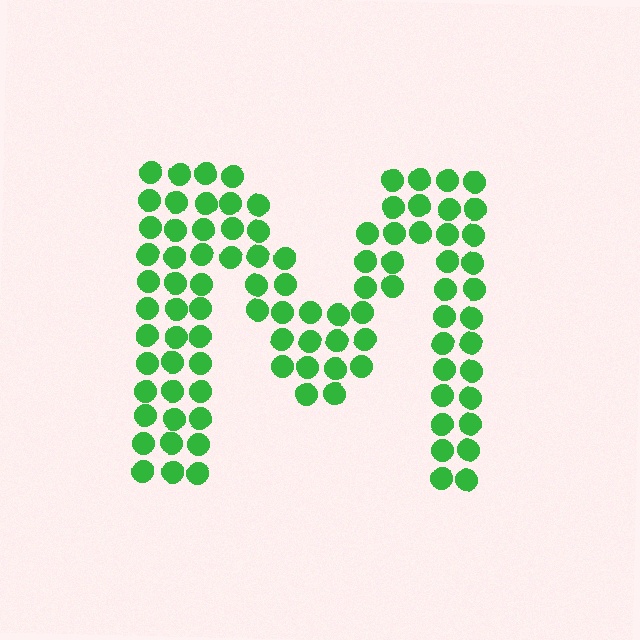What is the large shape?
The large shape is the letter M.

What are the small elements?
The small elements are circles.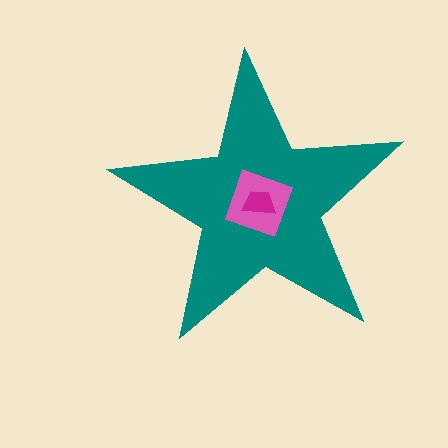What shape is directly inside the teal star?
The pink square.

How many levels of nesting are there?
3.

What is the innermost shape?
The magenta trapezoid.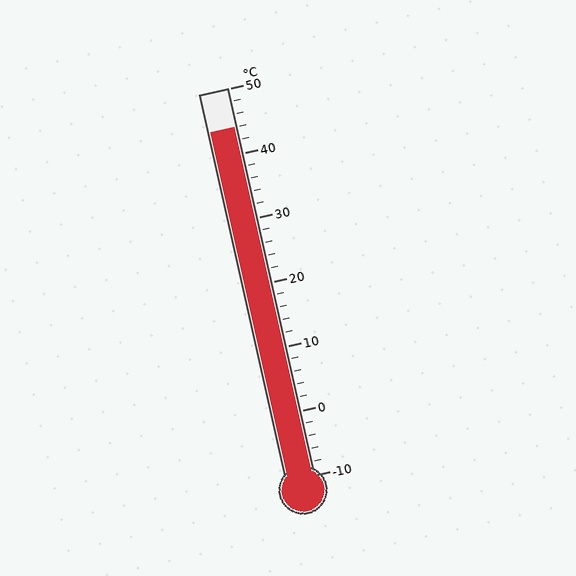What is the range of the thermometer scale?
The thermometer scale ranges from -10°C to 50°C.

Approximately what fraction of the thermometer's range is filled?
The thermometer is filled to approximately 90% of its range.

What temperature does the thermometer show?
The thermometer shows approximately 44°C.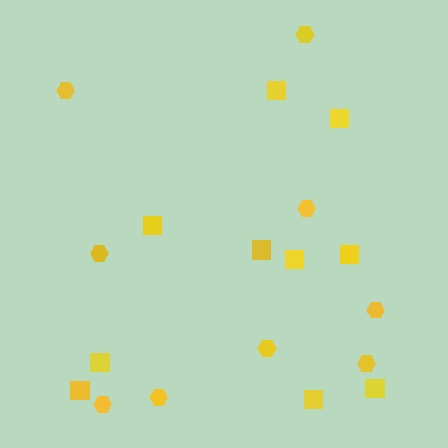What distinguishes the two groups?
There are 2 groups: one group of squares (10) and one group of hexagons (9).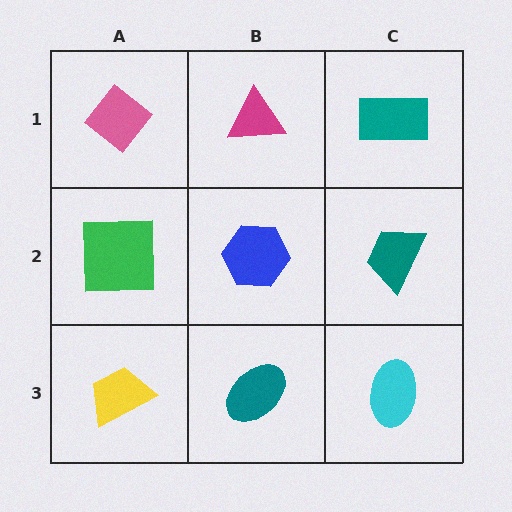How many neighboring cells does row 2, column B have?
4.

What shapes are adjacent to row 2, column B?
A magenta triangle (row 1, column B), a teal ellipse (row 3, column B), a green square (row 2, column A), a teal trapezoid (row 2, column C).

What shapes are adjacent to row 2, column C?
A teal rectangle (row 1, column C), a cyan ellipse (row 3, column C), a blue hexagon (row 2, column B).